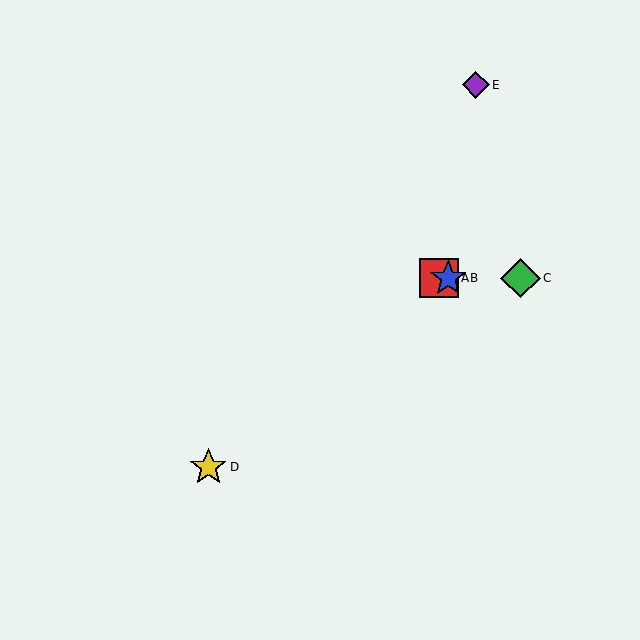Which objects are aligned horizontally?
Objects A, B, C are aligned horizontally.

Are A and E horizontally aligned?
No, A is at y≈278 and E is at y≈85.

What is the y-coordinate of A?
Object A is at y≈278.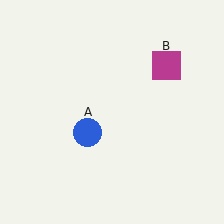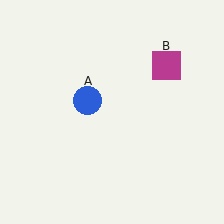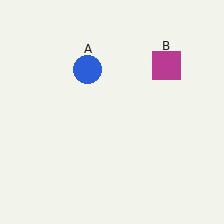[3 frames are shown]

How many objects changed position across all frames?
1 object changed position: blue circle (object A).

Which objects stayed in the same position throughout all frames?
Magenta square (object B) remained stationary.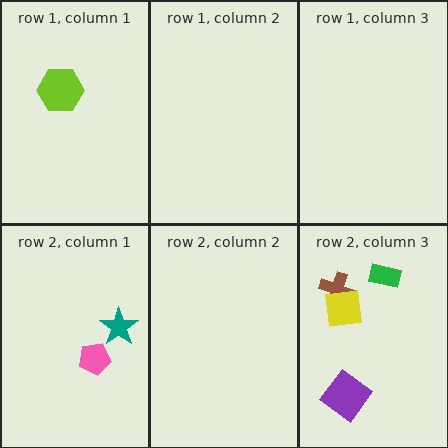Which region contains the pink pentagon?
The row 2, column 1 region.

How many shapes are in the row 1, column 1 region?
1.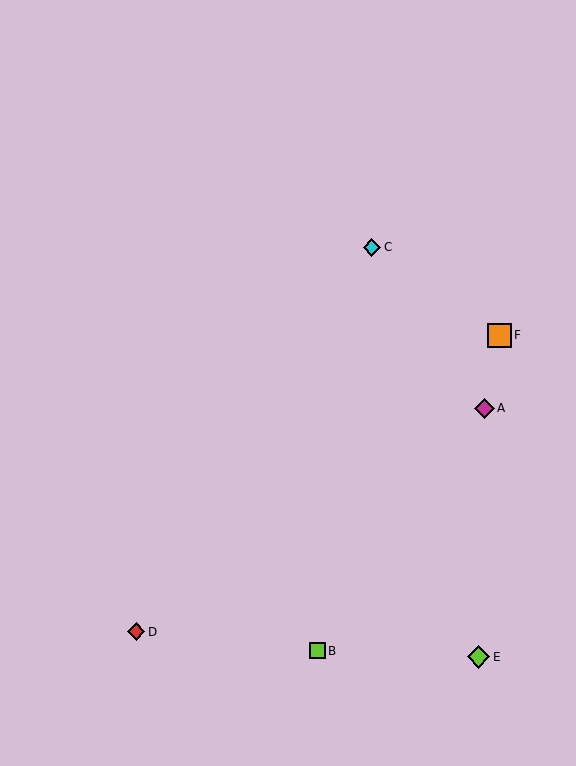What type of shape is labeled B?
Shape B is a lime square.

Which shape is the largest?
The orange square (labeled F) is the largest.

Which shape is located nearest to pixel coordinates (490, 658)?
The lime diamond (labeled E) at (478, 657) is nearest to that location.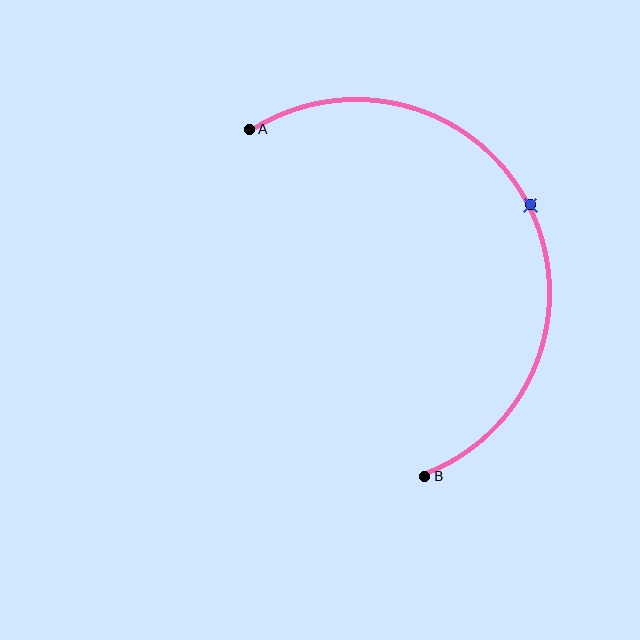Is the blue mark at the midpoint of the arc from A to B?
Yes. The blue mark lies on the arc at equal arc-length from both A and B — it is the arc midpoint.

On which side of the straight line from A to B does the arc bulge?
The arc bulges to the right of the straight line connecting A and B.